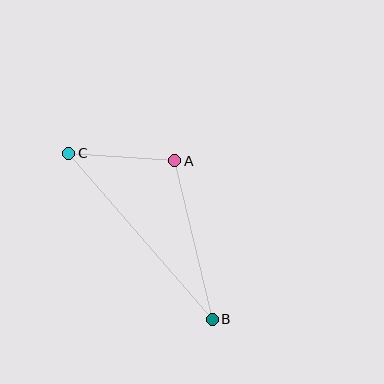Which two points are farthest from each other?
Points B and C are farthest from each other.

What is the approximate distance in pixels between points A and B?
The distance between A and B is approximately 163 pixels.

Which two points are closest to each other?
Points A and C are closest to each other.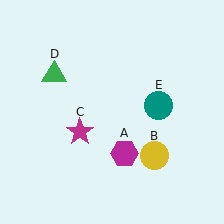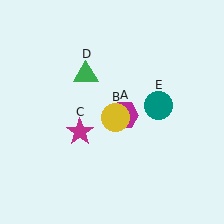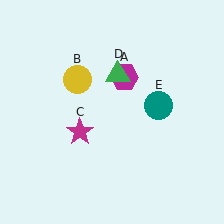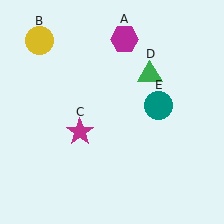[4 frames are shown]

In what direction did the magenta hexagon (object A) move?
The magenta hexagon (object A) moved up.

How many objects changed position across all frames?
3 objects changed position: magenta hexagon (object A), yellow circle (object B), green triangle (object D).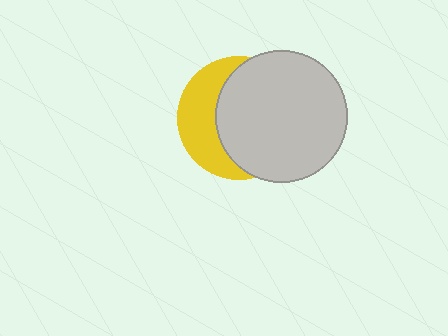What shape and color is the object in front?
The object in front is a light gray circle.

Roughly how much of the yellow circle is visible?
A small part of it is visible (roughly 37%).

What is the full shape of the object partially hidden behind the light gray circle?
The partially hidden object is a yellow circle.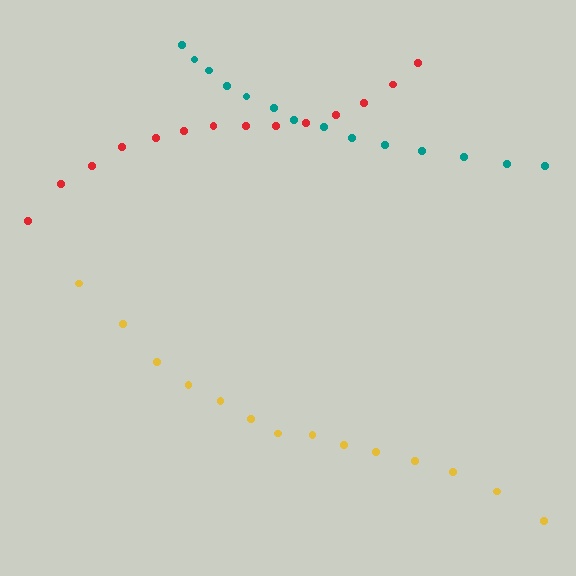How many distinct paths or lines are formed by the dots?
There are 3 distinct paths.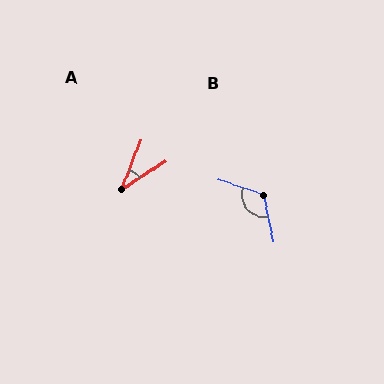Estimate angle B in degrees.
Approximately 121 degrees.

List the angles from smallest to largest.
A (36°), B (121°).